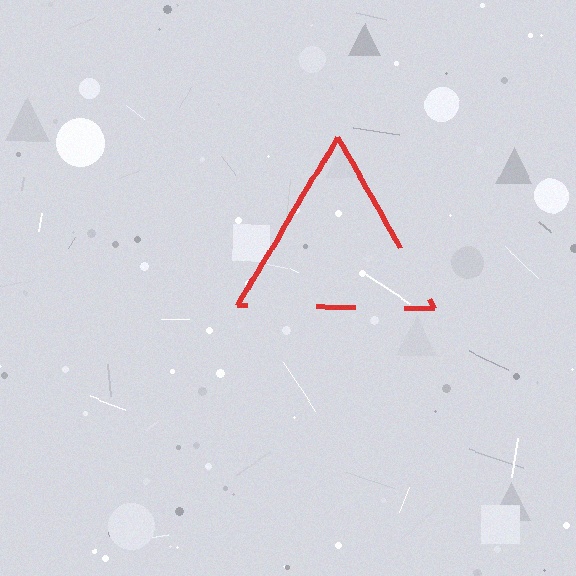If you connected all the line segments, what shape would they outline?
They would outline a triangle.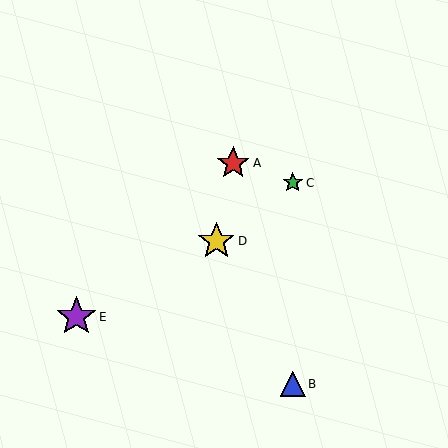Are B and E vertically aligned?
No, B is at x≈293 and E is at x≈76.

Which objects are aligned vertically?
Objects B, C are aligned vertically.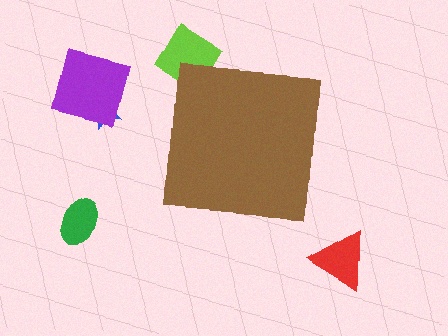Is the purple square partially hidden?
No, the purple square is fully visible.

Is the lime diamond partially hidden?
Yes, the lime diamond is partially hidden behind the brown square.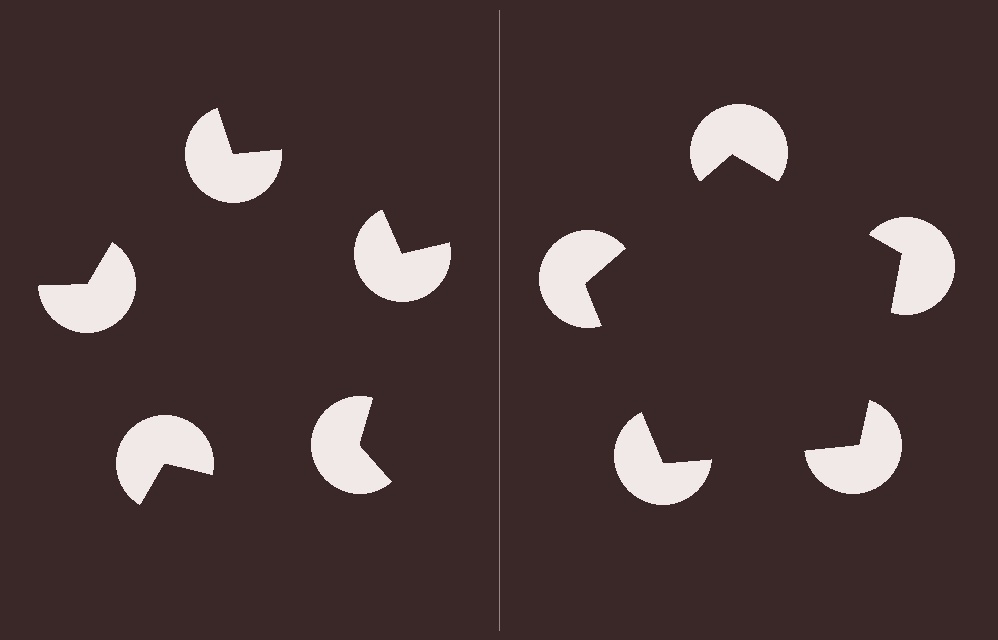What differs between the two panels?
The pac-man discs are positioned identically on both sides; only the wedge orientations differ. On the right they align to a pentagon; on the left they are misaligned.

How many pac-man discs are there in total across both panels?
10 — 5 on each side.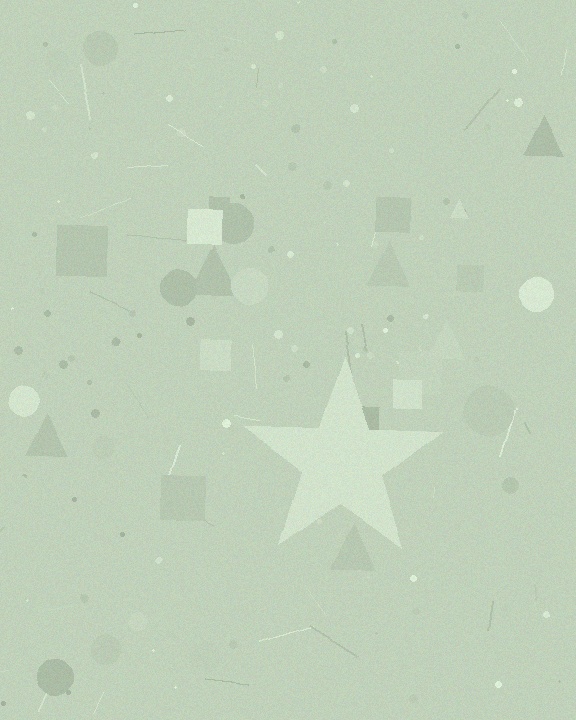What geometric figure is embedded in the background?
A star is embedded in the background.